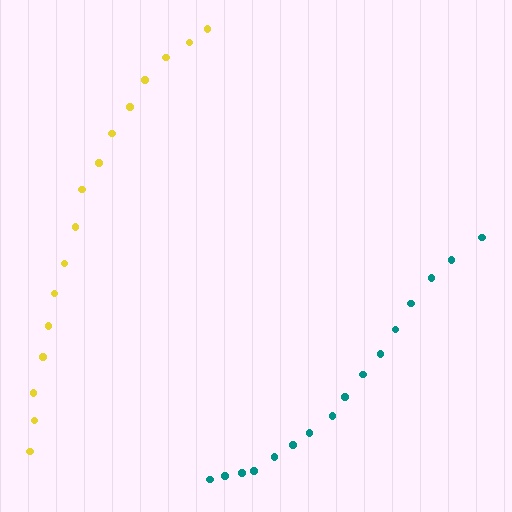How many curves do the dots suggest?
There are 2 distinct paths.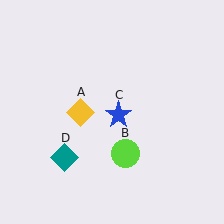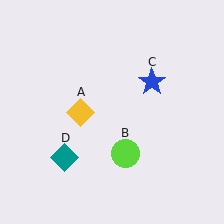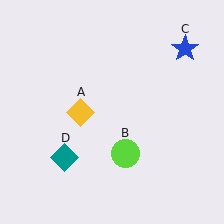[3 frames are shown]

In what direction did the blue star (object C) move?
The blue star (object C) moved up and to the right.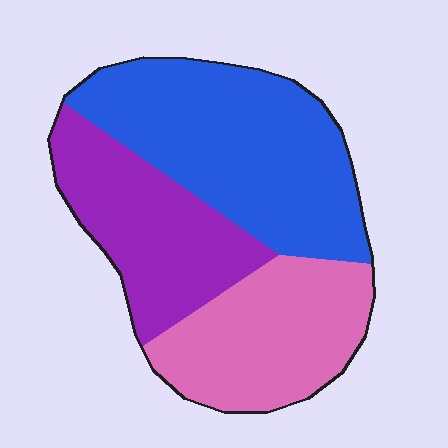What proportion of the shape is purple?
Purple covers 28% of the shape.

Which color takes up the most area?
Blue, at roughly 45%.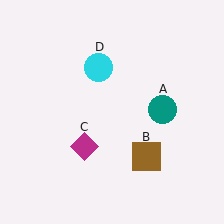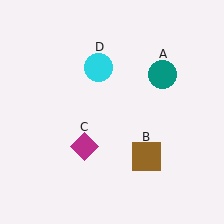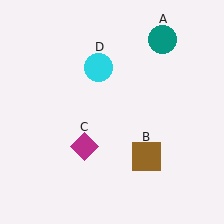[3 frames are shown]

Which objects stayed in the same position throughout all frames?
Brown square (object B) and magenta diamond (object C) and cyan circle (object D) remained stationary.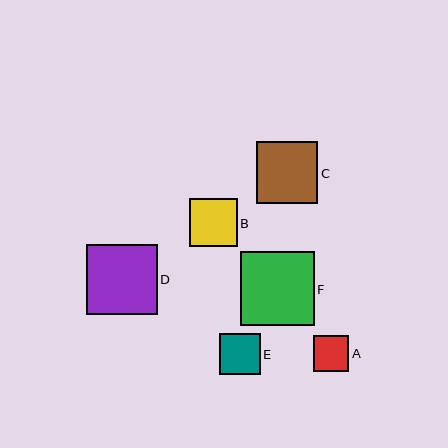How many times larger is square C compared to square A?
Square C is approximately 1.7 times the size of square A.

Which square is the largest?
Square F is the largest with a size of approximately 74 pixels.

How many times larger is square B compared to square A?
Square B is approximately 1.3 times the size of square A.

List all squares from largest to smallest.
From largest to smallest: F, D, C, B, E, A.